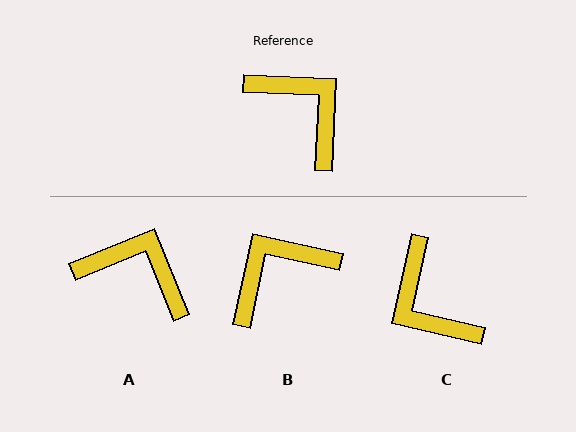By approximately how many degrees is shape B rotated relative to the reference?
Approximately 81 degrees counter-clockwise.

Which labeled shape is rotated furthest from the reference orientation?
C, about 170 degrees away.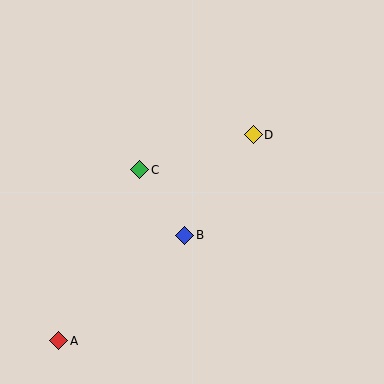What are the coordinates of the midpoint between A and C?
The midpoint between A and C is at (99, 255).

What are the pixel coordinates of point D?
Point D is at (253, 135).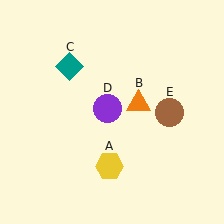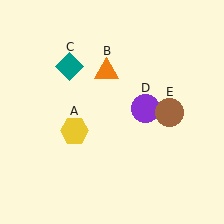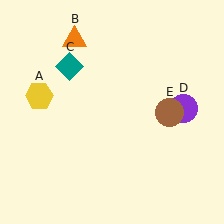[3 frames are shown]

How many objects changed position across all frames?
3 objects changed position: yellow hexagon (object A), orange triangle (object B), purple circle (object D).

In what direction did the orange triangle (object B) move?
The orange triangle (object B) moved up and to the left.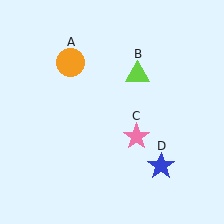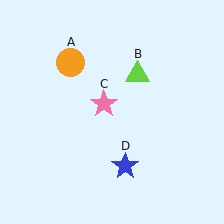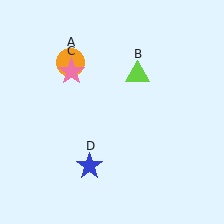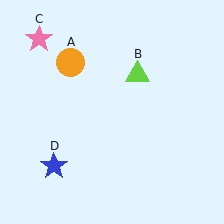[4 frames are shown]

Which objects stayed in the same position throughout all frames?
Orange circle (object A) and lime triangle (object B) remained stationary.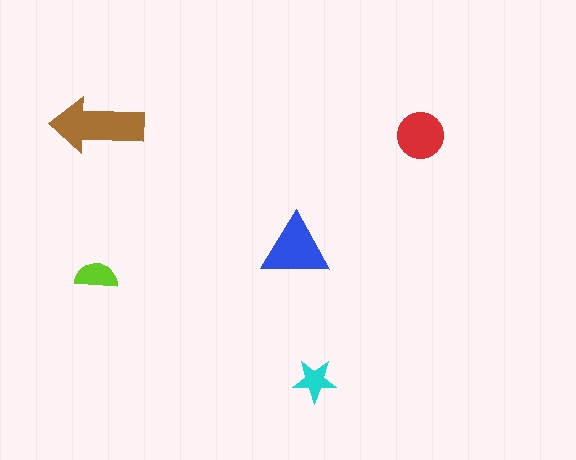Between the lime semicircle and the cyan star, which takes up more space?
The lime semicircle.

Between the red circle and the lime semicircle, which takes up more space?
The red circle.